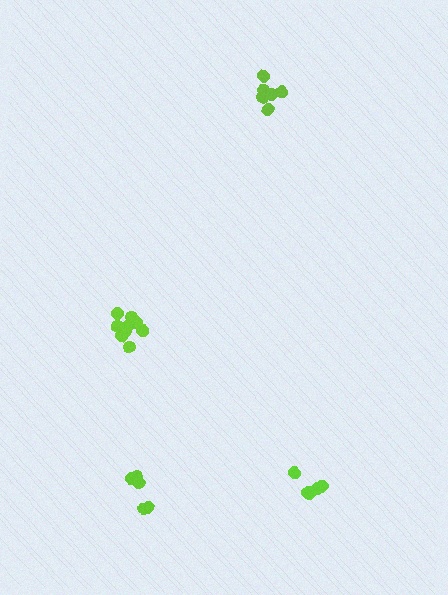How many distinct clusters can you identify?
There are 4 distinct clusters.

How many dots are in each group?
Group 1: 5 dots, Group 2: 6 dots, Group 3: 5 dots, Group 4: 10 dots (26 total).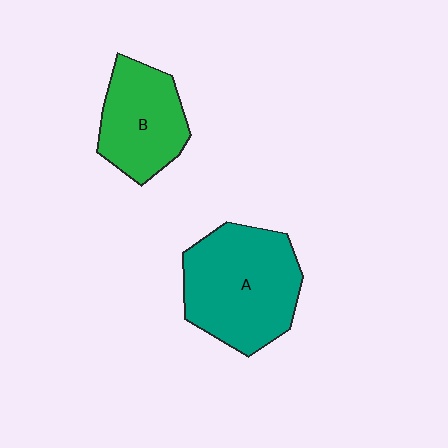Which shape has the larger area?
Shape A (teal).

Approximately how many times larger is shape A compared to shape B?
Approximately 1.5 times.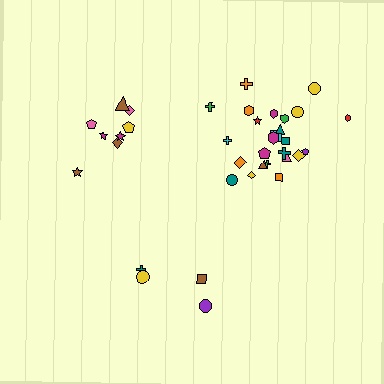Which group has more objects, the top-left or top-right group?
The top-right group.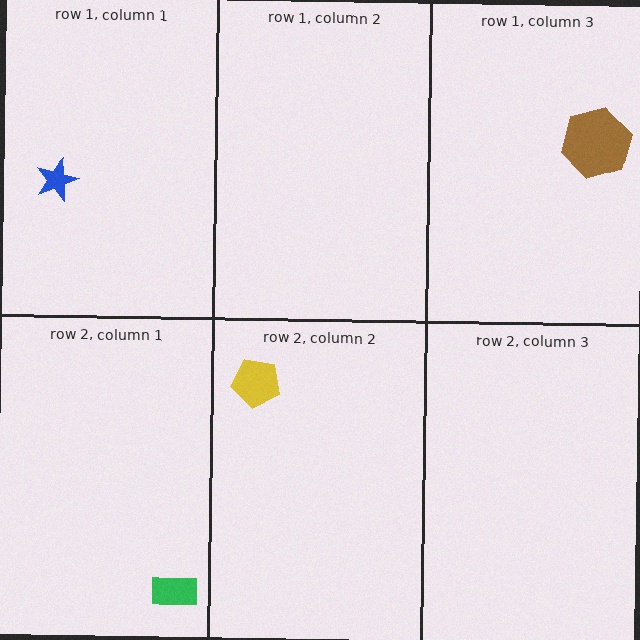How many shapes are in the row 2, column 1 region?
1.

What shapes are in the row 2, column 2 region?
The yellow pentagon.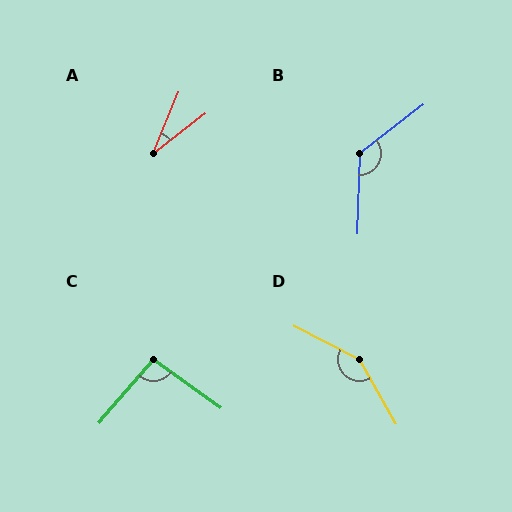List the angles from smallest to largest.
A (30°), C (95°), B (130°), D (146°).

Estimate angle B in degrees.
Approximately 130 degrees.